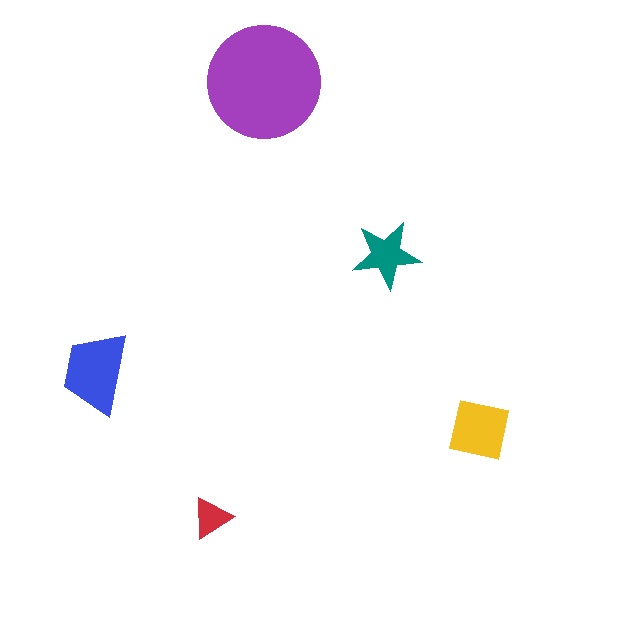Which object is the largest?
The purple circle.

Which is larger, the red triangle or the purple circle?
The purple circle.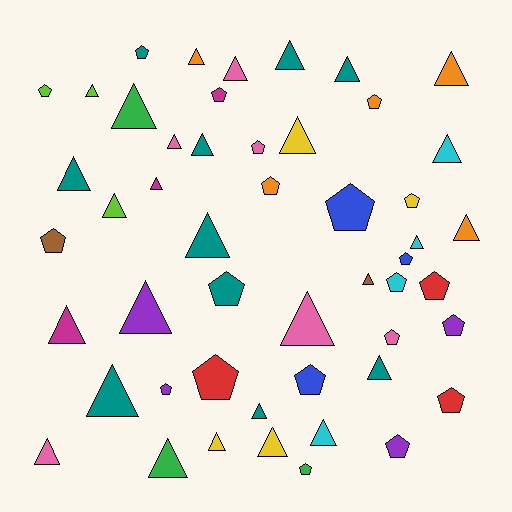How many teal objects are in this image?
There are 10 teal objects.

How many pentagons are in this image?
There are 21 pentagons.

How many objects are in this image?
There are 50 objects.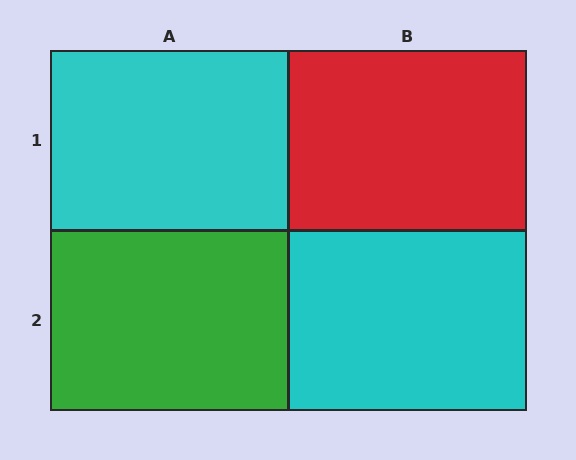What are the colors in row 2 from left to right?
Green, cyan.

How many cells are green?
1 cell is green.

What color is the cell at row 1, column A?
Cyan.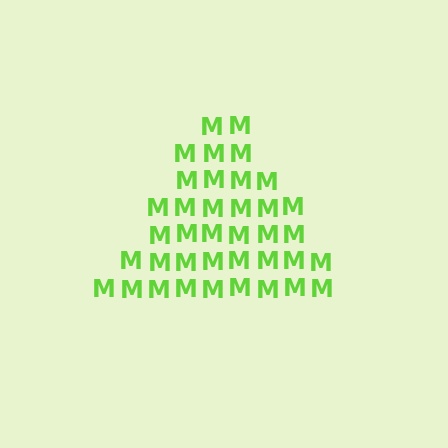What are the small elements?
The small elements are letter M's.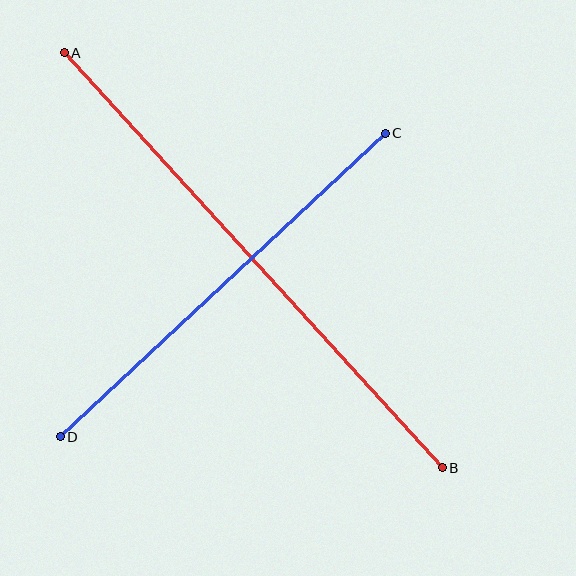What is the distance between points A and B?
The distance is approximately 561 pixels.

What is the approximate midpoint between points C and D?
The midpoint is at approximately (223, 285) pixels.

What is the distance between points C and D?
The distance is approximately 444 pixels.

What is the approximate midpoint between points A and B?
The midpoint is at approximately (253, 260) pixels.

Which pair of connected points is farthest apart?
Points A and B are farthest apart.